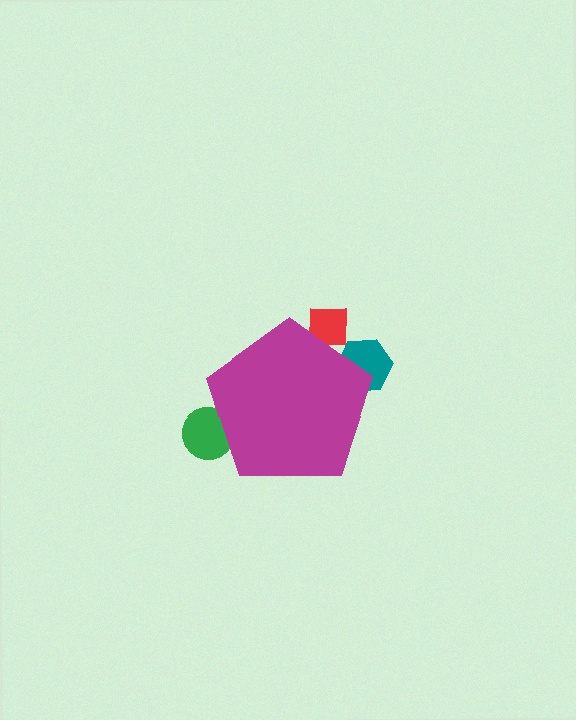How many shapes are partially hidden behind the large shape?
3 shapes are partially hidden.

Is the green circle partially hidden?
Yes, the green circle is partially hidden behind the magenta pentagon.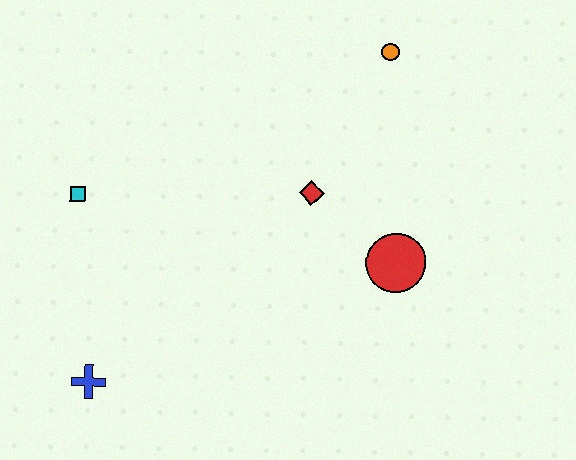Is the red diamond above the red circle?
Yes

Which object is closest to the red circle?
The red diamond is closest to the red circle.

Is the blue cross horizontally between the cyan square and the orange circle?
Yes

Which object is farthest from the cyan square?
The orange circle is farthest from the cyan square.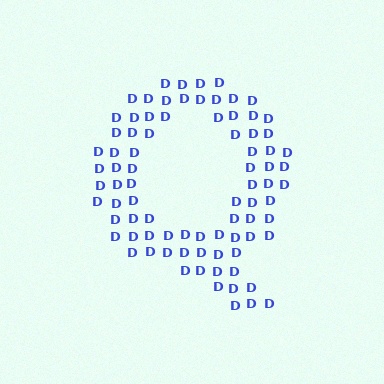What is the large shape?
The large shape is the letter Q.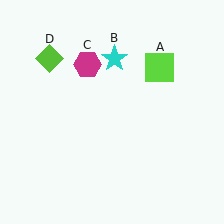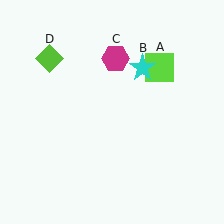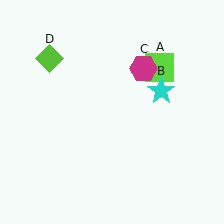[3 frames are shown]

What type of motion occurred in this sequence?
The cyan star (object B), magenta hexagon (object C) rotated clockwise around the center of the scene.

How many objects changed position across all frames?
2 objects changed position: cyan star (object B), magenta hexagon (object C).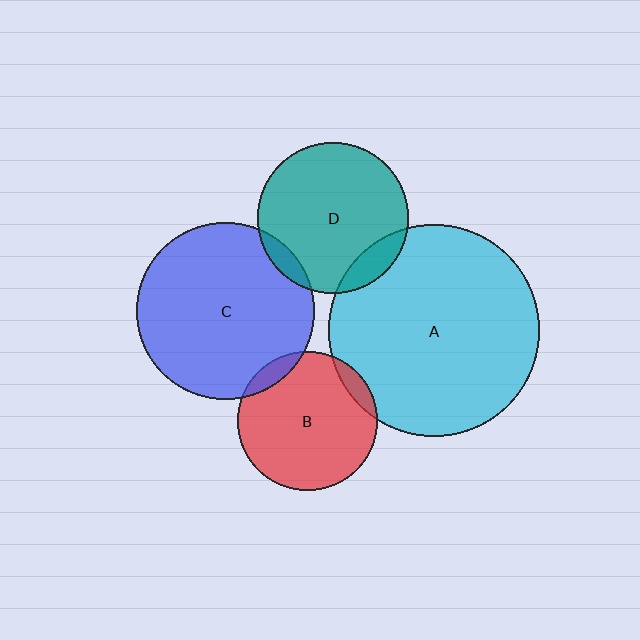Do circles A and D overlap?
Yes.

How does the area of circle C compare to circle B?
Approximately 1.6 times.